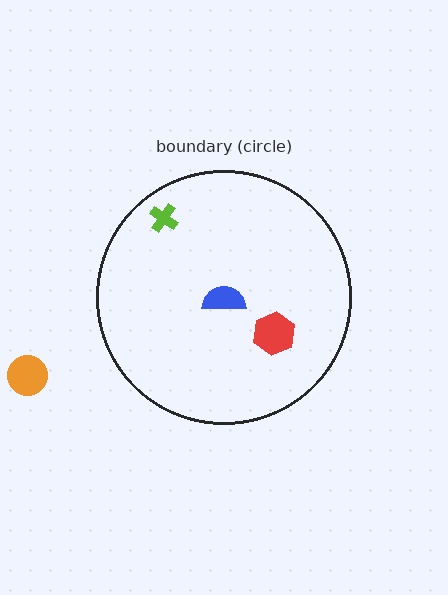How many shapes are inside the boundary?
3 inside, 1 outside.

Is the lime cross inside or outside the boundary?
Inside.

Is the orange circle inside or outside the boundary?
Outside.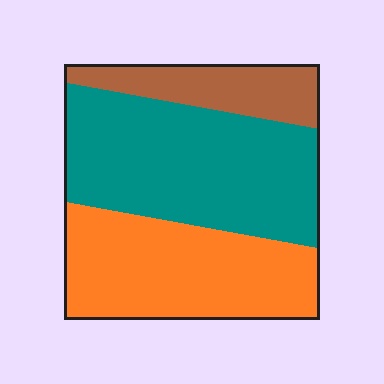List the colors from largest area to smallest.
From largest to smallest: teal, orange, brown.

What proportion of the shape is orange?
Orange takes up between a third and a half of the shape.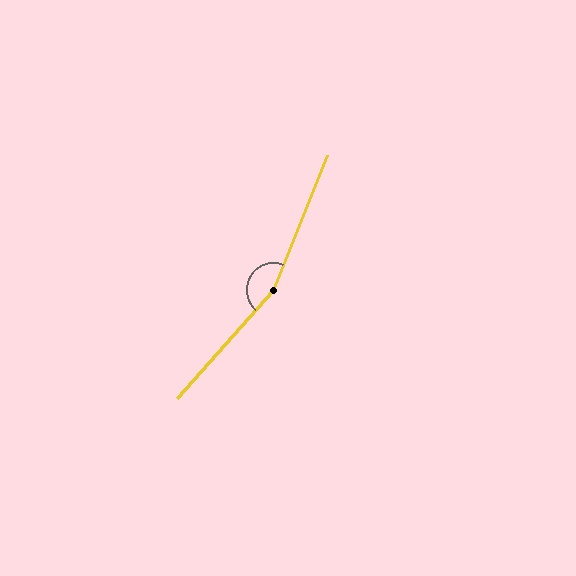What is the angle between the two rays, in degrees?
Approximately 160 degrees.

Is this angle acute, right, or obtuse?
It is obtuse.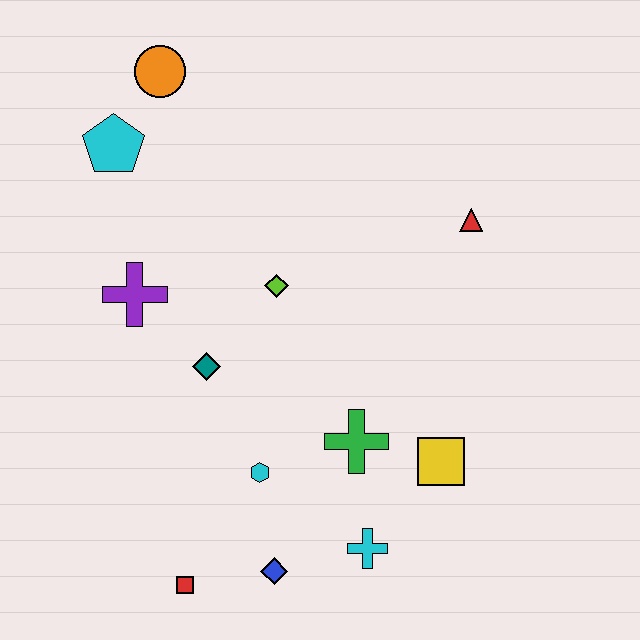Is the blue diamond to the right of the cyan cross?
No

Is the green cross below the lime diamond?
Yes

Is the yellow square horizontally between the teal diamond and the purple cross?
No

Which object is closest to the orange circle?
The cyan pentagon is closest to the orange circle.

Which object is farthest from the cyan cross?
The orange circle is farthest from the cyan cross.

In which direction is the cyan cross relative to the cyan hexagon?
The cyan cross is to the right of the cyan hexagon.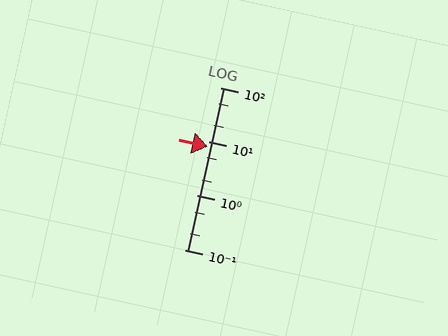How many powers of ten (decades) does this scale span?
The scale spans 3 decades, from 0.1 to 100.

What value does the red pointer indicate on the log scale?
The pointer indicates approximately 8.1.